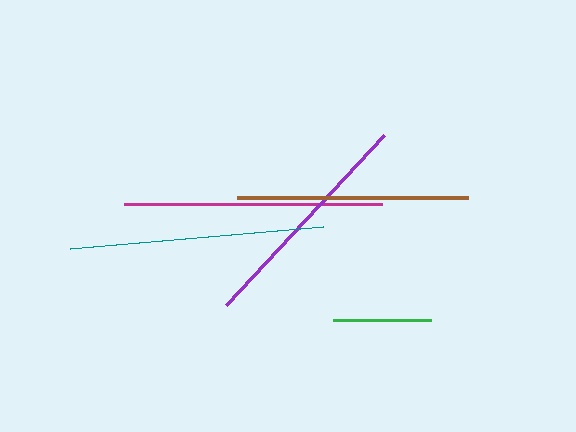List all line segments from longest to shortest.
From longest to shortest: magenta, teal, purple, brown, green.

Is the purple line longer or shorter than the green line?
The purple line is longer than the green line.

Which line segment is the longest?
The magenta line is the longest at approximately 257 pixels.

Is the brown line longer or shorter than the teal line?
The teal line is longer than the brown line.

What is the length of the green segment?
The green segment is approximately 99 pixels long.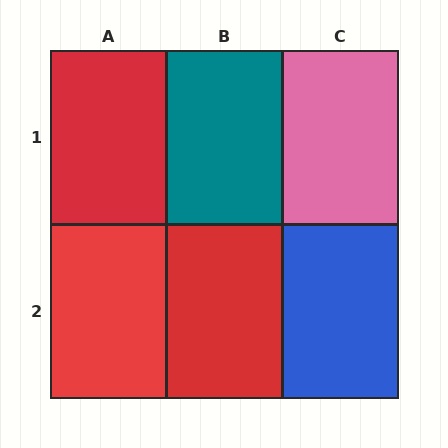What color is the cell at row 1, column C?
Pink.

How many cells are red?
3 cells are red.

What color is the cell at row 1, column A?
Red.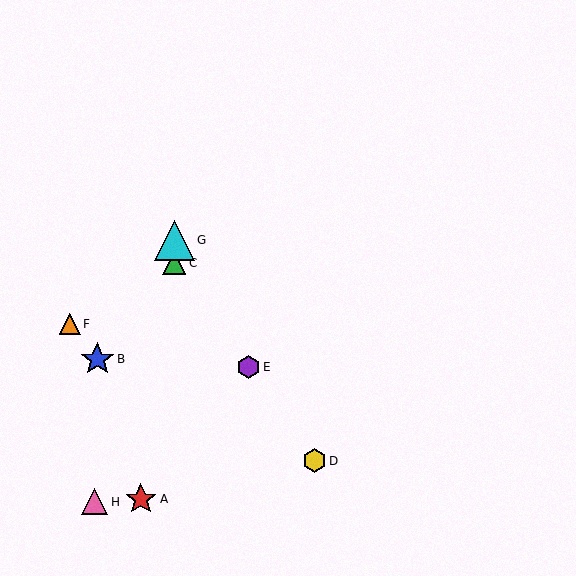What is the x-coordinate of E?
Object E is at x≈248.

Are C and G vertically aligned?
Yes, both are at x≈174.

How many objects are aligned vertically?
2 objects (C, G) are aligned vertically.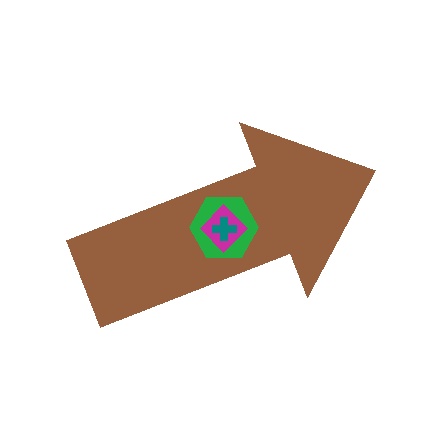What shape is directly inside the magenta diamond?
The teal cross.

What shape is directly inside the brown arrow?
The green hexagon.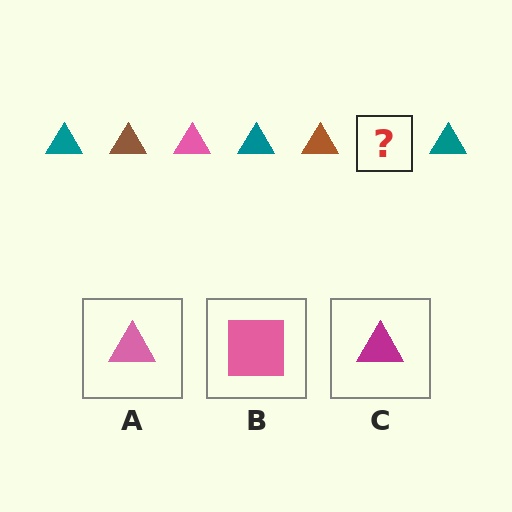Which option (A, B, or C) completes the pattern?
A.